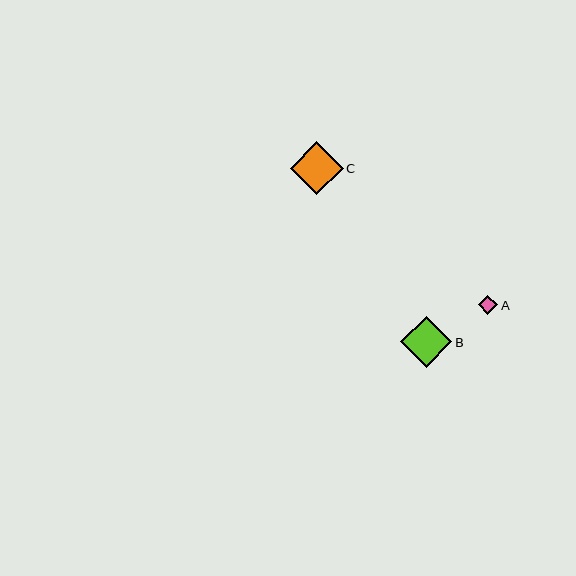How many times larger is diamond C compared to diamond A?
Diamond C is approximately 2.7 times the size of diamond A.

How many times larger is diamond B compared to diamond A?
Diamond B is approximately 2.6 times the size of diamond A.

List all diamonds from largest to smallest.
From largest to smallest: C, B, A.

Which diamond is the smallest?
Diamond A is the smallest with a size of approximately 20 pixels.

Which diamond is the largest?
Diamond C is the largest with a size of approximately 53 pixels.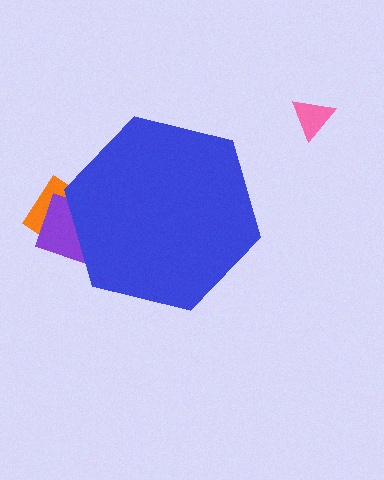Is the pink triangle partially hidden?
No, the pink triangle is fully visible.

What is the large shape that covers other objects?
A blue hexagon.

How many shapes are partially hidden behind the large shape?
2 shapes are partially hidden.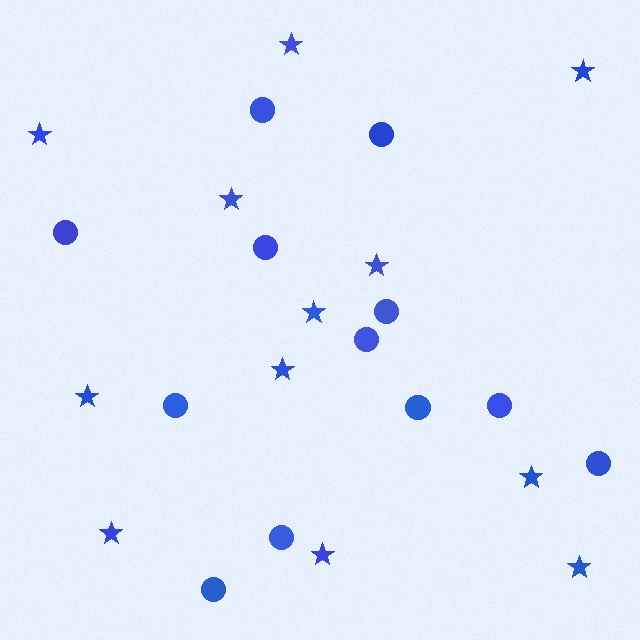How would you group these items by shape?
There are 2 groups: one group of circles (12) and one group of stars (12).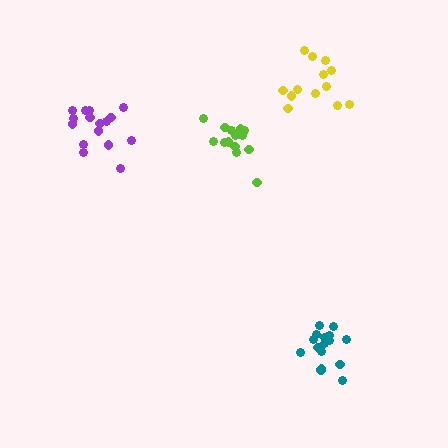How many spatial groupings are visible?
There are 4 spatial groupings.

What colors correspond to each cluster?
The clusters are colored: purple, teal, lime, yellow.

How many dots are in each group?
Group 1: 16 dots, Group 2: 17 dots, Group 3: 14 dots, Group 4: 13 dots (60 total).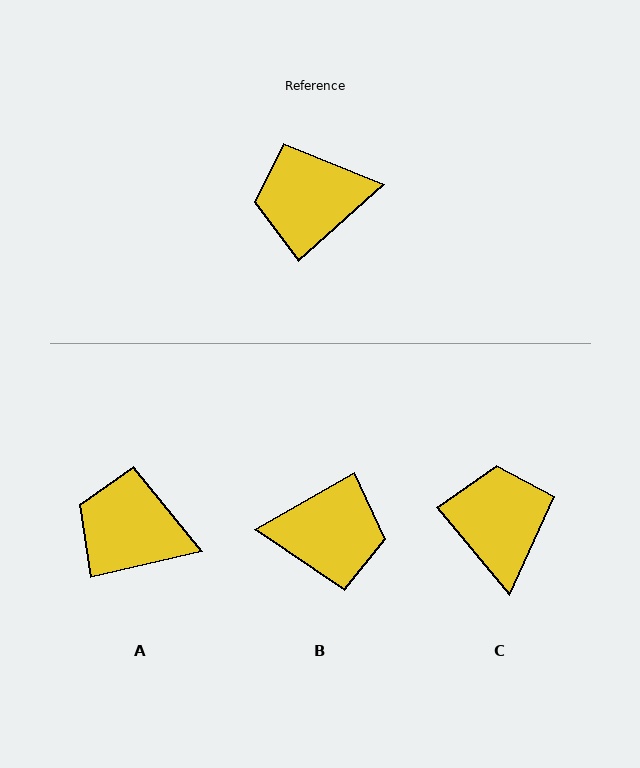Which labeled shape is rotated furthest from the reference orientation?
B, about 168 degrees away.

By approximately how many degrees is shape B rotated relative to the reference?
Approximately 168 degrees counter-clockwise.